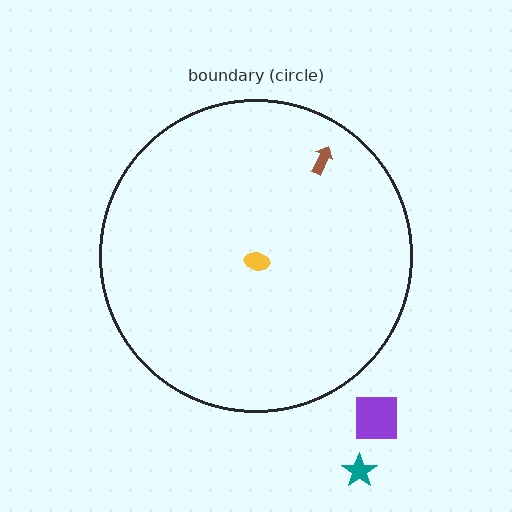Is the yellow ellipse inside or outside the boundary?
Inside.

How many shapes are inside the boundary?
2 inside, 2 outside.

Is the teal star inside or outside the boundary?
Outside.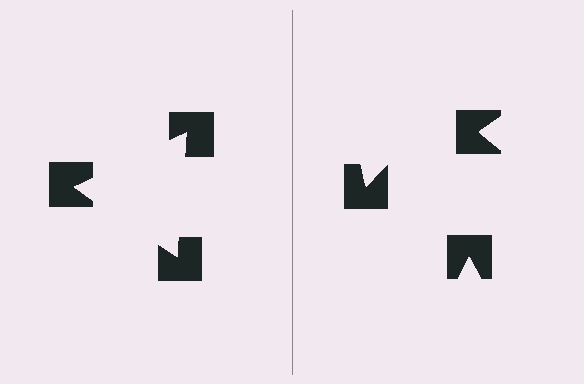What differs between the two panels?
The notched squares are positioned identically on both sides; only the wedge orientations differ. On the left they align to a triangle; on the right they are misaligned.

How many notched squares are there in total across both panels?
6 — 3 on each side.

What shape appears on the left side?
An illusory triangle.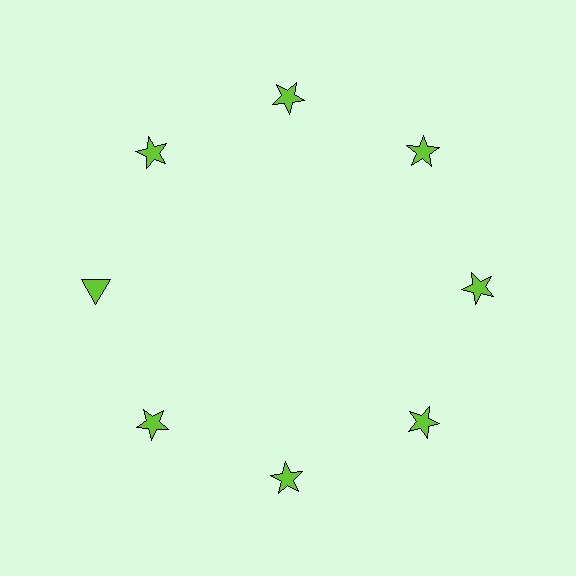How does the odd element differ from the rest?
It has a different shape: triangle instead of star.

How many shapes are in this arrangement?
There are 8 shapes arranged in a ring pattern.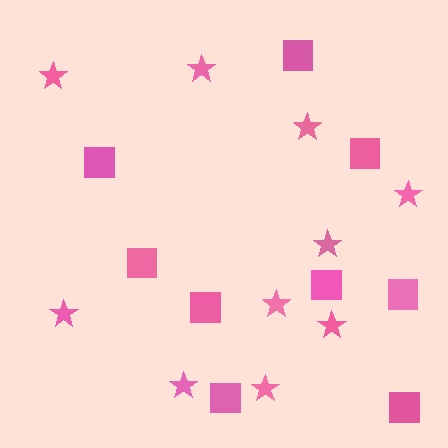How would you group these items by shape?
There are 2 groups: one group of squares (9) and one group of stars (10).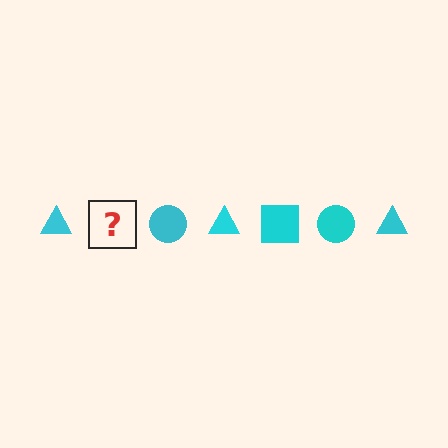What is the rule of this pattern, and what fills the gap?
The rule is that the pattern cycles through triangle, square, circle shapes in cyan. The gap should be filled with a cyan square.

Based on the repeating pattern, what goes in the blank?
The blank should be a cyan square.